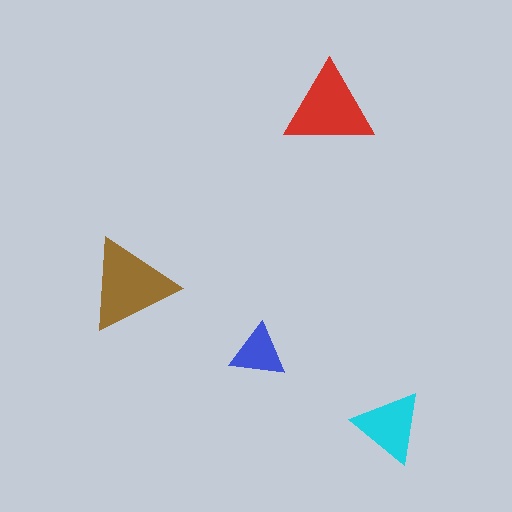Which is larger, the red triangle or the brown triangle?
The brown one.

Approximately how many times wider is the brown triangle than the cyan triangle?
About 1.5 times wider.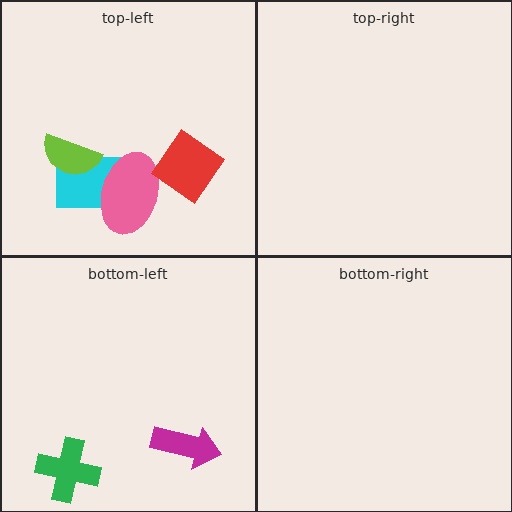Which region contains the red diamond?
The top-left region.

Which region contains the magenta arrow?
The bottom-left region.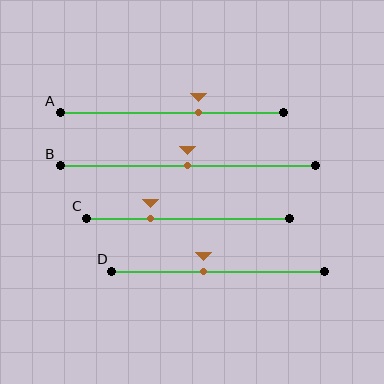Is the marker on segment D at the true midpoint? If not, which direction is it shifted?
No, the marker on segment D is shifted to the left by about 7% of the segment length.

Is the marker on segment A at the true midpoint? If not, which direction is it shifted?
No, the marker on segment A is shifted to the right by about 12% of the segment length.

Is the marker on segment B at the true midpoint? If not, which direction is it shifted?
Yes, the marker on segment B is at the true midpoint.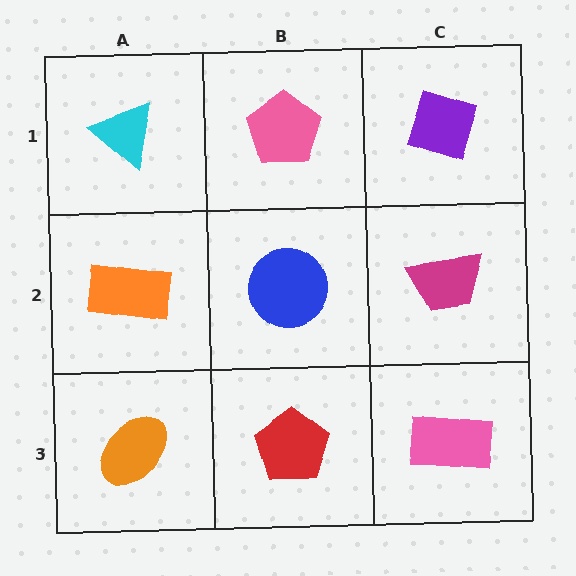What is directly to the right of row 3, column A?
A red pentagon.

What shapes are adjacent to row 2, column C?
A purple diamond (row 1, column C), a pink rectangle (row 3, column C), a blue circle (row 2, column B).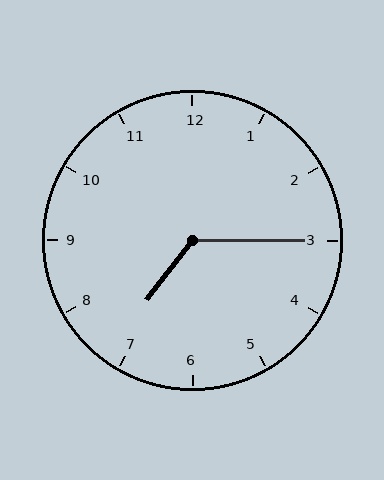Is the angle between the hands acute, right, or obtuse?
It is obtuse.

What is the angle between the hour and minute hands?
Approximately 128 degrees.